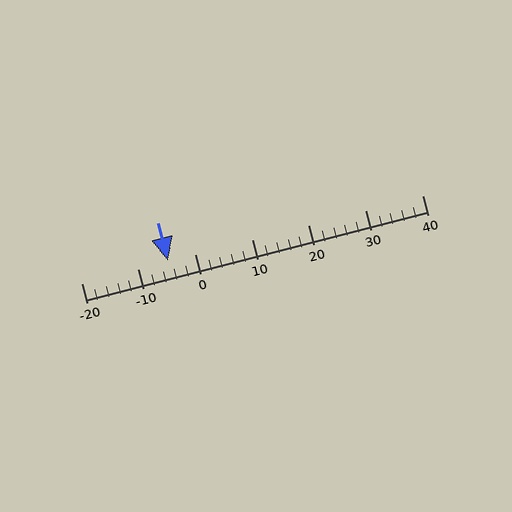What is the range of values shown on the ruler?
The ruler shows values from -20 to 40.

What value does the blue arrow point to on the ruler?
The blue arrow points to approximately -5.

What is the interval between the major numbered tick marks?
The major tick marks are spaced 10 units apart.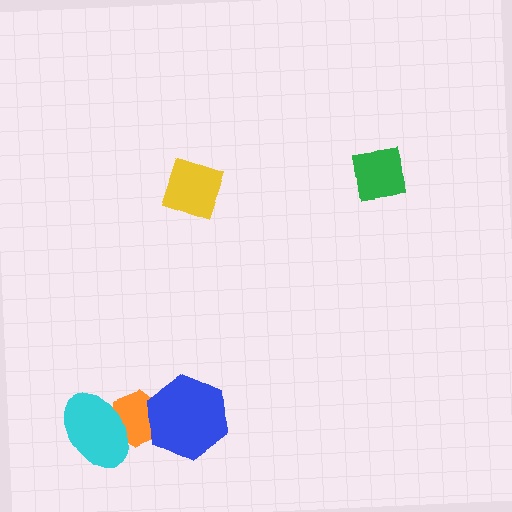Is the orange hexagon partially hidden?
Yes, it is partially covered by another shape.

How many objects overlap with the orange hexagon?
2 objects overlap with the orange hexagon.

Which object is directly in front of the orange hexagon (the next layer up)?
The blue hexagon is directly in front of the orange hexagon.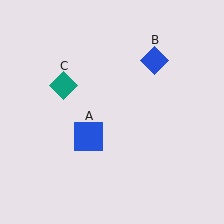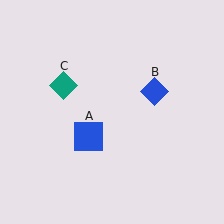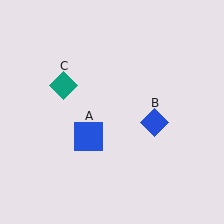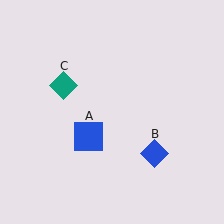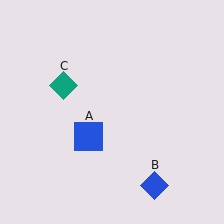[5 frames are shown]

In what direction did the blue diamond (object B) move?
The blue diamond (object B) moved down.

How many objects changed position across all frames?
1 object changed position: blue diamond (object B).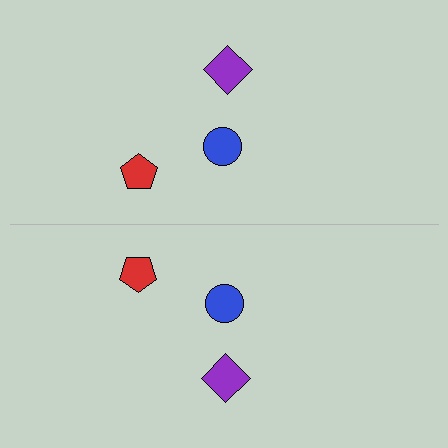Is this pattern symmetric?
Yes, this pattern has bilateral (reflection) symmetry.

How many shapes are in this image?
There are 6 shapes in this image.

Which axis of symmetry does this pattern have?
The pattern has a horizontal axis of symmetry running through the center of the image.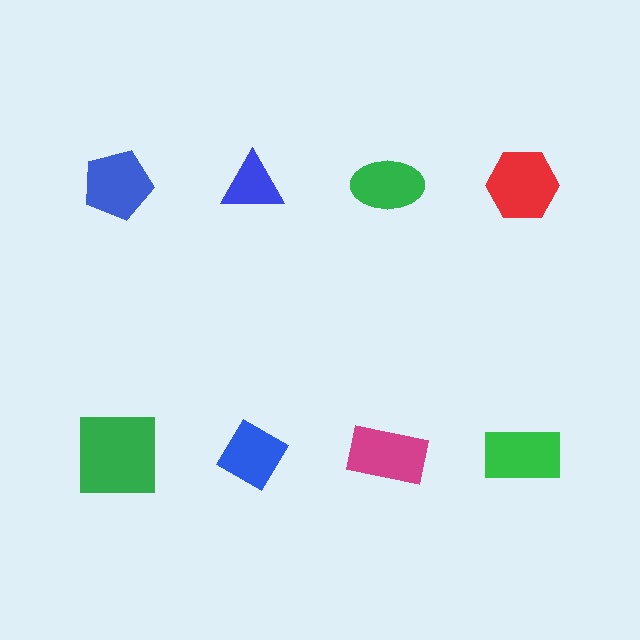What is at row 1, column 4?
A red hexagon.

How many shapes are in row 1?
4 shapes.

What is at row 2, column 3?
A magenta rectangle.